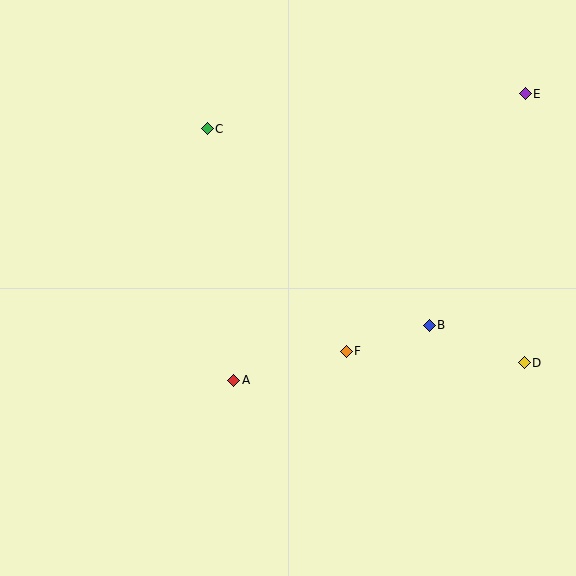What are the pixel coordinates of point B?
Point B is at (429, 325).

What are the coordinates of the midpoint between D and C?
The midpoint between D and C is at (366, 246).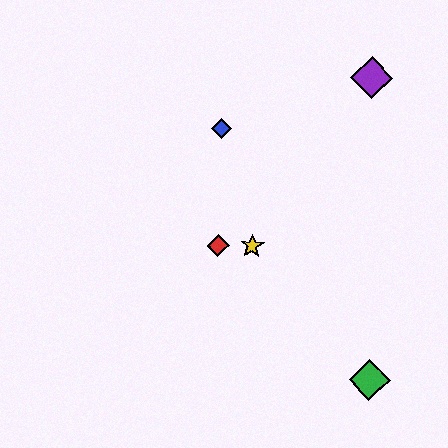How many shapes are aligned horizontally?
2 shapes (the red diamond, the yellow star) are aligned horizontally.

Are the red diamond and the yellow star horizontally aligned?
Yes, both are at y≈245.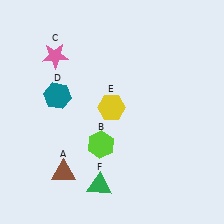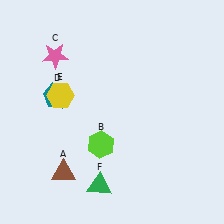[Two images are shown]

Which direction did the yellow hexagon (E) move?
The yellow hexagon (E) moved left.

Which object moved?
The yellow hexagon (E) moved left.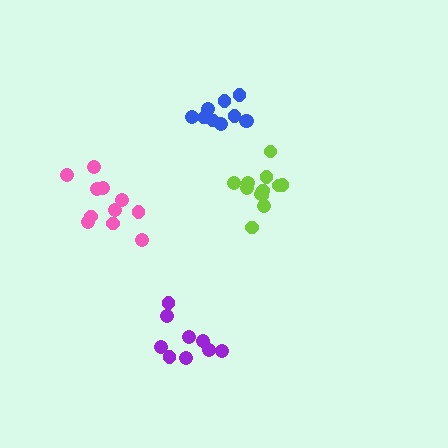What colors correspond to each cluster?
The clusters are colored: purple, lime, blue, pink.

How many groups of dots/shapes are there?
There are 4 groups.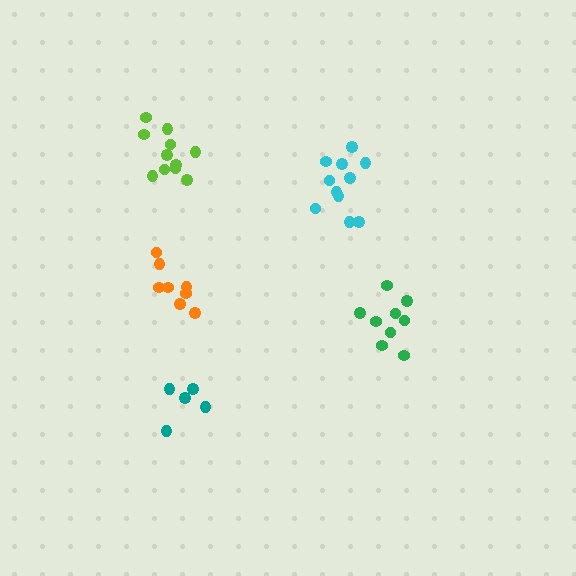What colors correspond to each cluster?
The clusters are colored: green, teal, lime, cyan, orange.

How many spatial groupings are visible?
There are 5 spatial groupings.